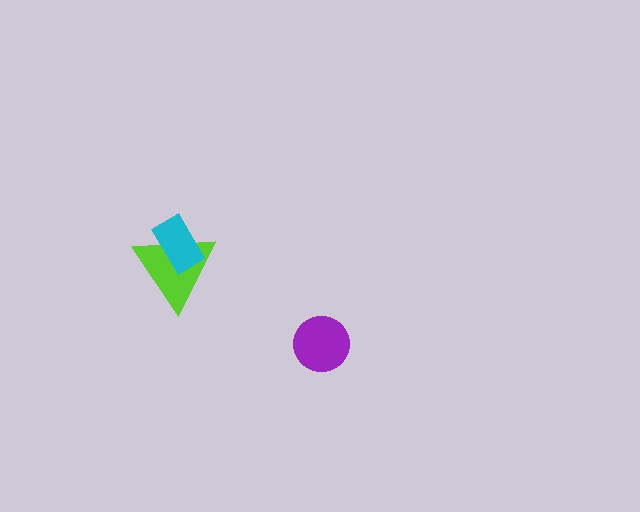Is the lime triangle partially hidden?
Yes, it is partially covered by another shape.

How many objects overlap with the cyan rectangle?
1 object overlaps with the cyan rectangle.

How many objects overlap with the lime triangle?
1 object overlaps with the lime triangle.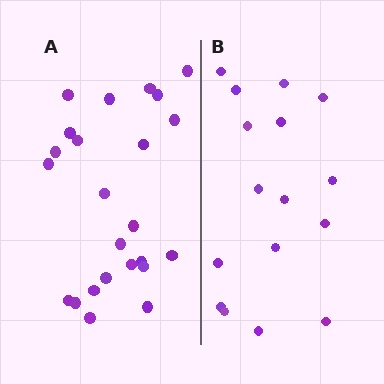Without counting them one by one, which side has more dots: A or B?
Region A (the left region) has more dots.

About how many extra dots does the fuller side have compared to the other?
Region A has roughly 8 or so more dots than region B.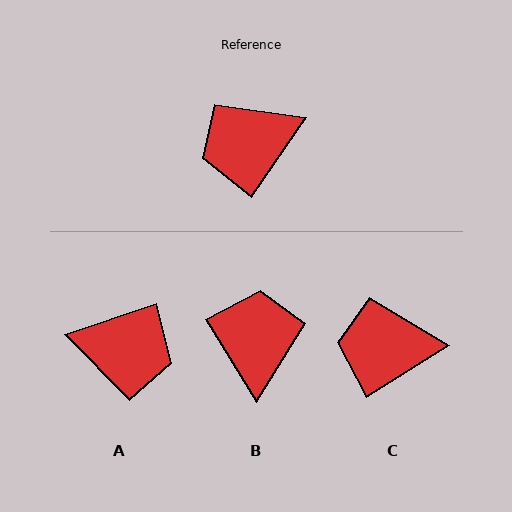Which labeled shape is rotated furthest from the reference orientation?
A, about 143 degrees away.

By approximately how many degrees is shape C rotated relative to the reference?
Approximately 23 degrees clockwise.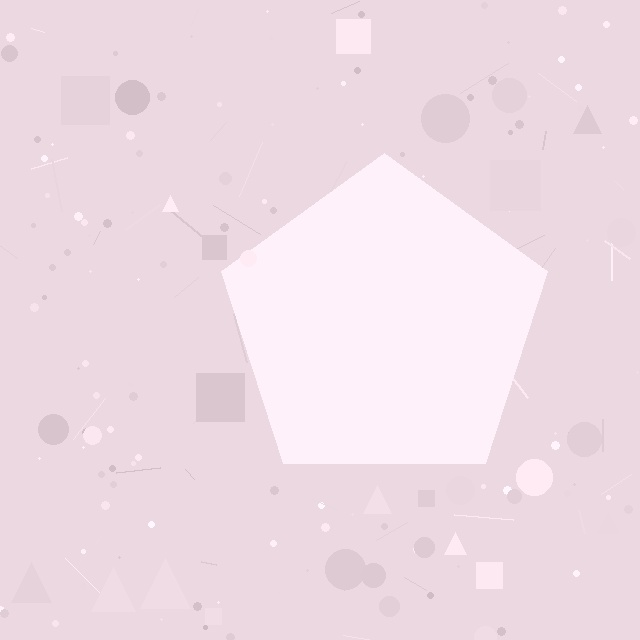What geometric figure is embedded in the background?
A pentagon is embedded in the background.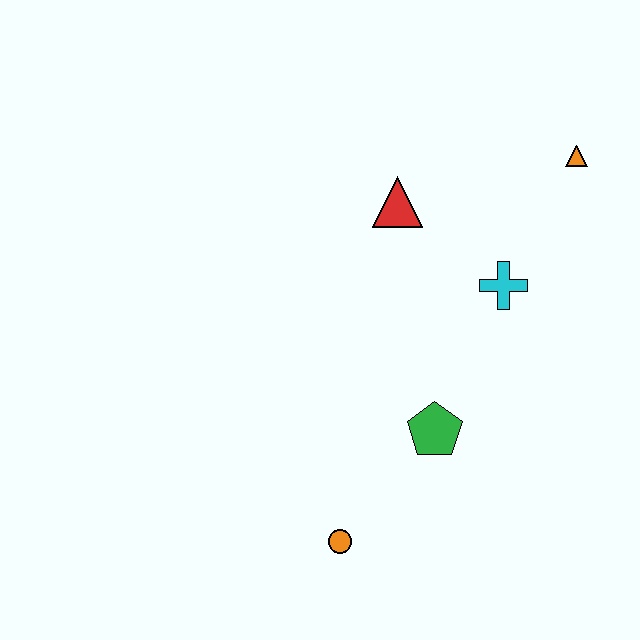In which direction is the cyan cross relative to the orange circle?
The cyan cross is above the orange circle.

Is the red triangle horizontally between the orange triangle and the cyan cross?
No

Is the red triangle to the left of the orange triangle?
Yes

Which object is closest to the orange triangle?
The cyan cross is closest to the orange triangle.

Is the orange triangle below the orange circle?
No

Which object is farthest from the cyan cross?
The orange circle is farthest from the cyan cross.